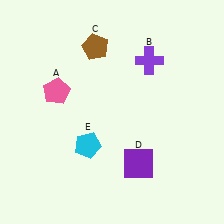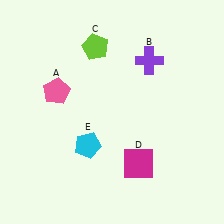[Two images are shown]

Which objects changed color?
C changed from brown to lime. D changed from purple to magenta.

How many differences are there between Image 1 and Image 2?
There are 2 differences between the two images.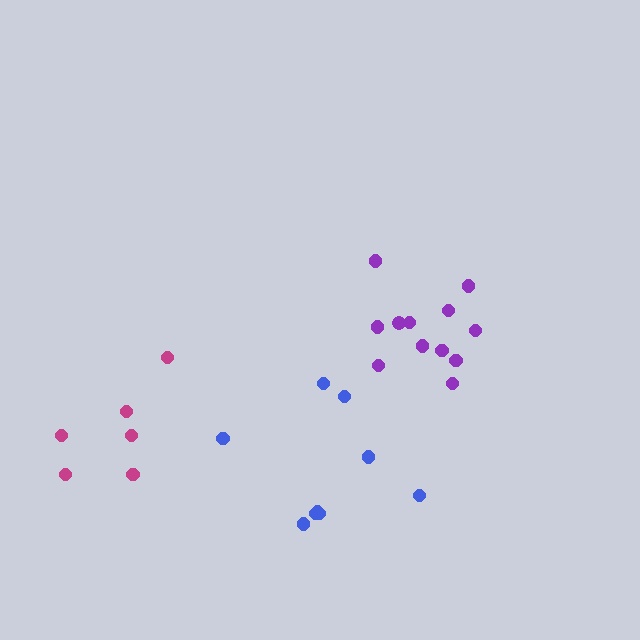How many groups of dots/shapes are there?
There are 3 groups.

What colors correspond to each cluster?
The clusters are colored: blue, purple, magenta.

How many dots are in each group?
Group 1: 9 dots, Group 2: 12 dots, Group 3: 6 dots (27 total).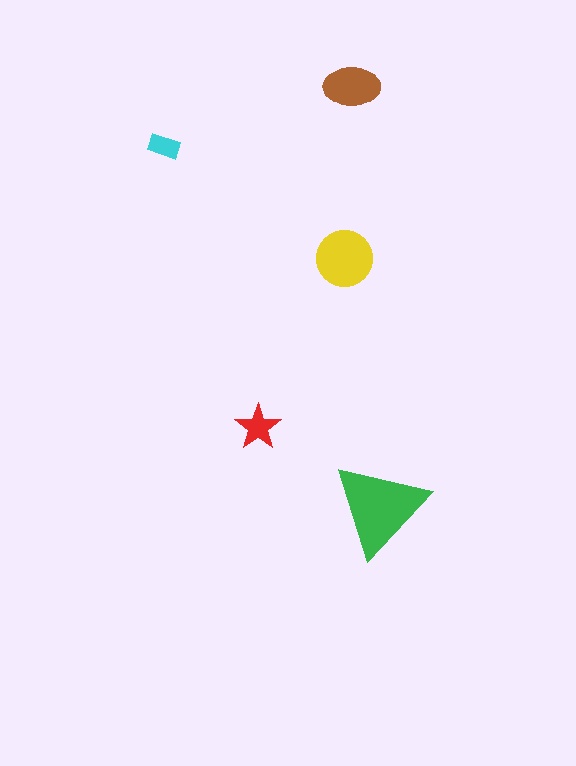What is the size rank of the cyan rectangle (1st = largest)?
5th.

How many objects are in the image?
There are 5 objects in the image.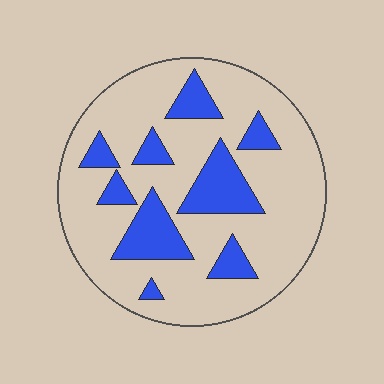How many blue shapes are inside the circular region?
9.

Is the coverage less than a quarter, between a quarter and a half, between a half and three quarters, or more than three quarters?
Less than a quarter.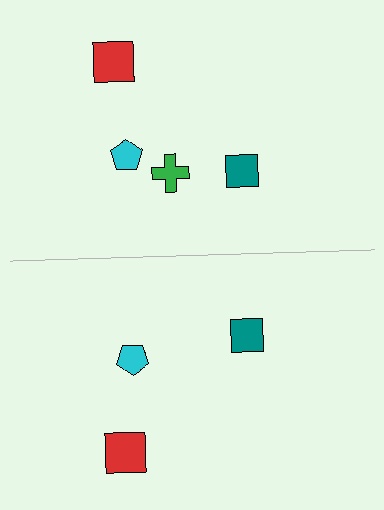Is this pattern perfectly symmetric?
No, the pattern is not perfectly symmetric. A green cross is missing from the bottom side.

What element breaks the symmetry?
A green cross is missing from the bottom side.